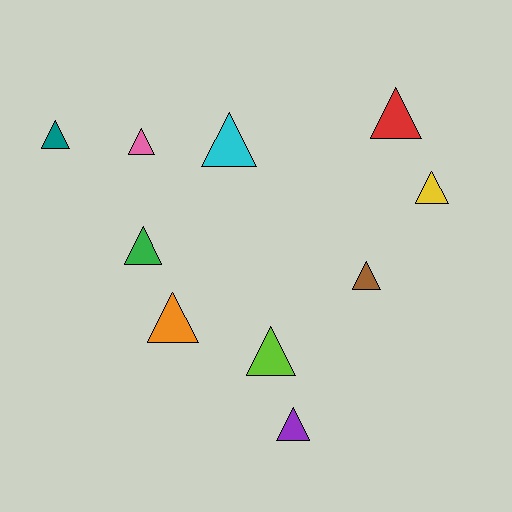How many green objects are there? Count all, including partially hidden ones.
There is 1 green object.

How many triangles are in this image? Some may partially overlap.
There are 10 triangles.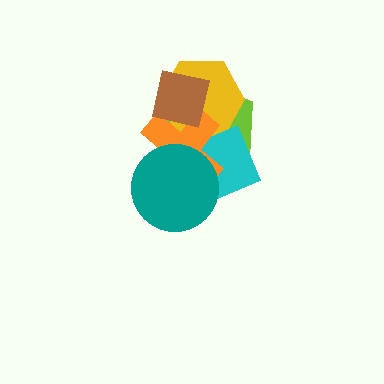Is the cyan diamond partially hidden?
Yes, it is partially covered by another shape.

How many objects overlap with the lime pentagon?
5 objects overlap with the lime pentagon.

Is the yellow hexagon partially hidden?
Yes, it is partially covered by another shape.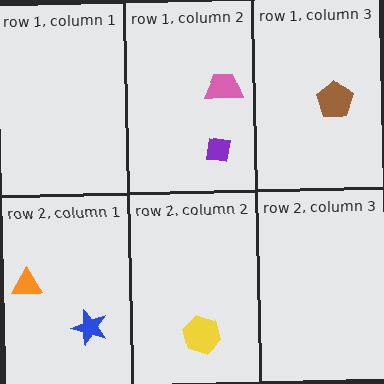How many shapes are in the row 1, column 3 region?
1.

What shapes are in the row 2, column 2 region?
The yellow hexagon.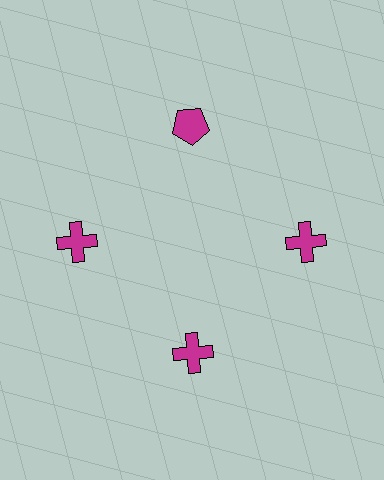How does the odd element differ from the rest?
It has a different shape: pentagon instead of cross.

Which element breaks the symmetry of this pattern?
The magenta pentagon at roughly the 12 o'clock position breaks the symmetry. All other shapes are magenta crosses.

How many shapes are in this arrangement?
There are 4 shapes arranged in a ring pattern.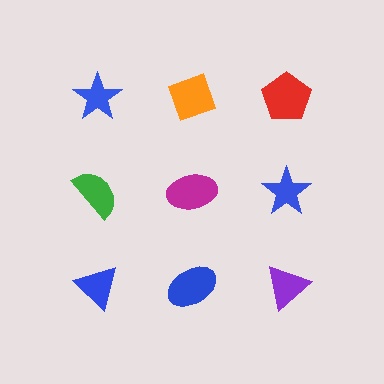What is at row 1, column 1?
A blue star.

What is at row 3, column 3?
A purple triangle.